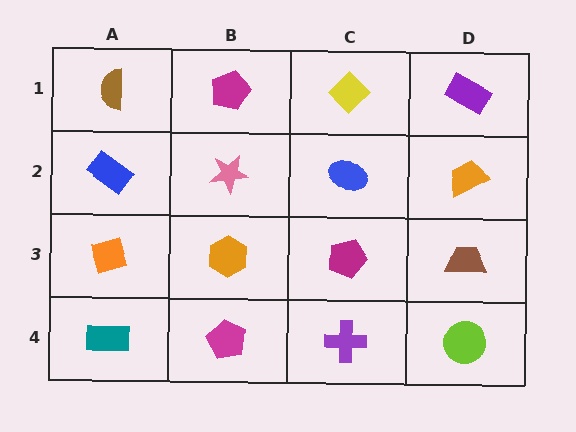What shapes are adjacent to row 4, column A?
An orange diamond (row 3, column A), a magenta pentagon (row 4, column B).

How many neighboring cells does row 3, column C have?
4.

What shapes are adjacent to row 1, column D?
An orange trapezoid (row 2, column D), a yellow diamond (row 1, column C).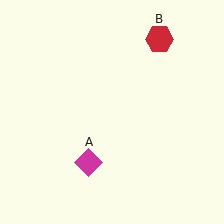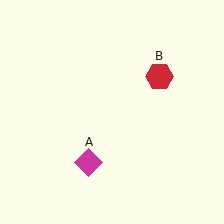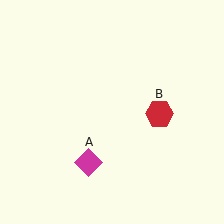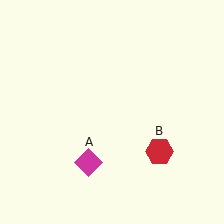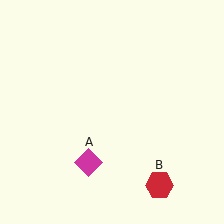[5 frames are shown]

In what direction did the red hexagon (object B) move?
The red hexagon (object B) moved down.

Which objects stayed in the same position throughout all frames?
Magenta diamond (object A) remained stationary.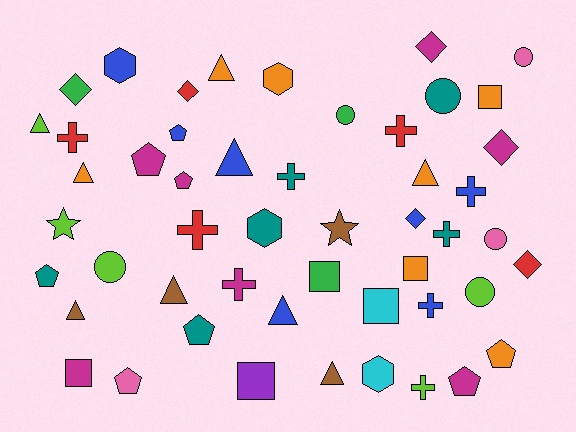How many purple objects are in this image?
There is 1 purple object.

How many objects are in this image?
There are 50 objects.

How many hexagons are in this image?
There are 4 hexagons.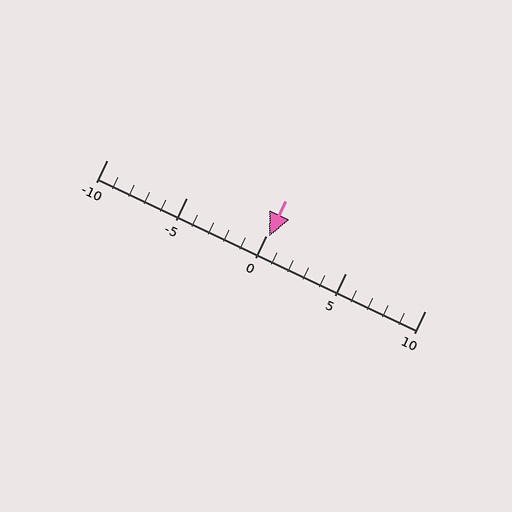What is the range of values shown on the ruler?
The ruler shows values from -10 to 10.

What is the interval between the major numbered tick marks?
The major tick marks are spaced 5 units apart.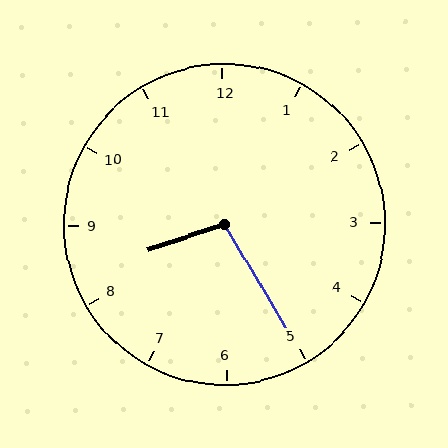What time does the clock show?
8:25.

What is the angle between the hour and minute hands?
Approximately 102 degrees.